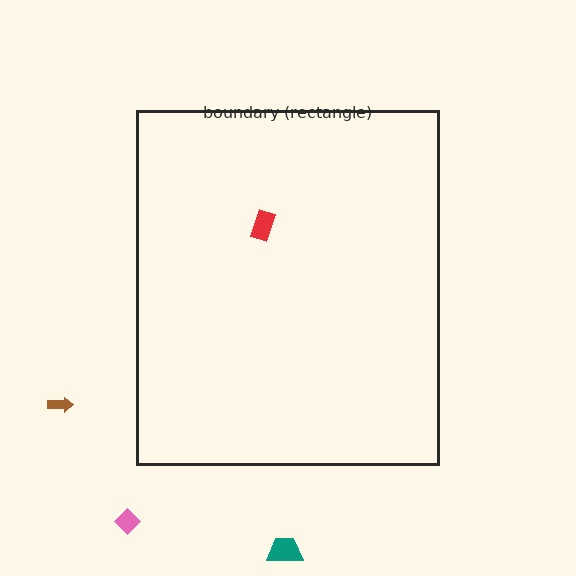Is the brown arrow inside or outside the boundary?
Outside.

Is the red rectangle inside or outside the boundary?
Inside.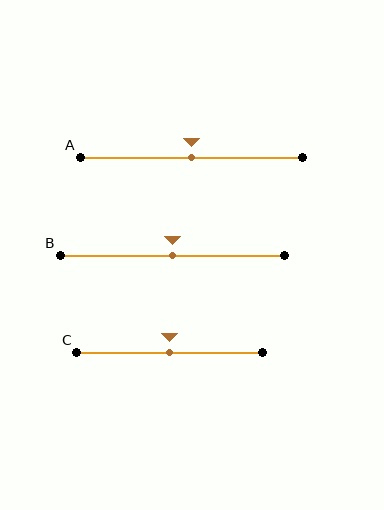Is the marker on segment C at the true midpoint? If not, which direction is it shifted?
Yes, the marker on segment C is at the true midpoint.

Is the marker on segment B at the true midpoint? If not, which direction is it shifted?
Yes, the marker on segment B is at the true midpoint.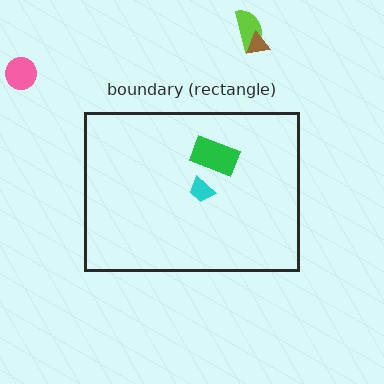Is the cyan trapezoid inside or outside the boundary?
Inside.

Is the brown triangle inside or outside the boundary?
Outside.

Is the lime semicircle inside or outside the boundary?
Outside.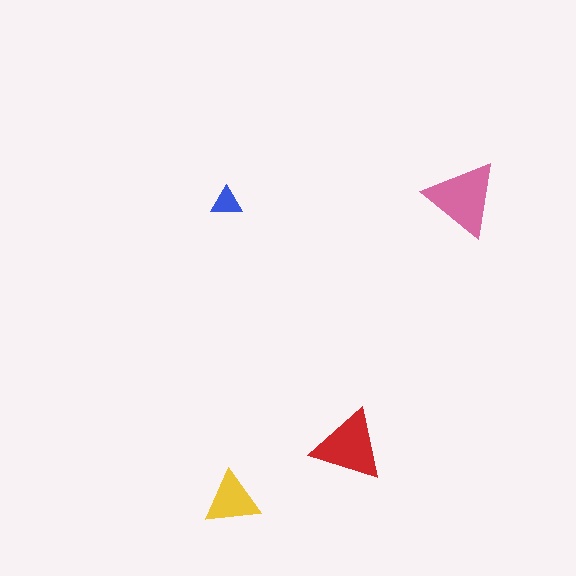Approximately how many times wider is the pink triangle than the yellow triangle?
About 1.5 times wider.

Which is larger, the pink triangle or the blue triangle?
The pink one.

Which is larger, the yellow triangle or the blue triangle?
The yellow one.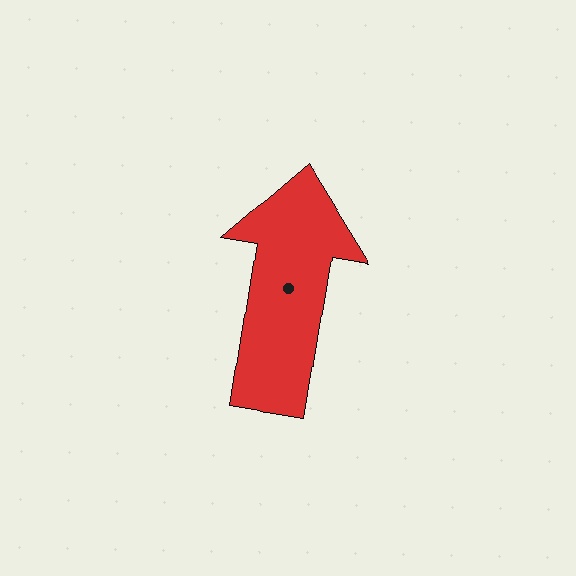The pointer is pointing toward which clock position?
Roughly 12 o'clock.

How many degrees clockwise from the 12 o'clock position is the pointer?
Approximately 9 degrees.